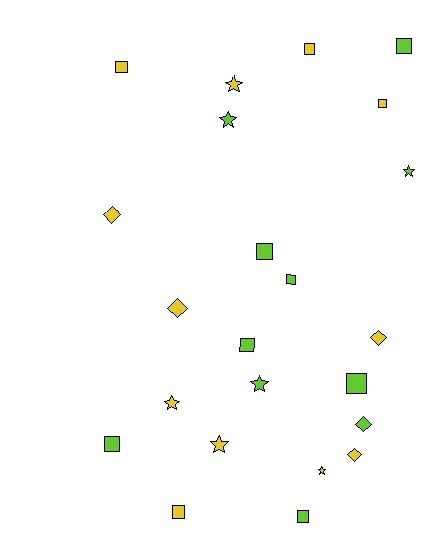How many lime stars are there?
There are 3 lime stars.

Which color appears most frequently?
Yellow, with 12 objects.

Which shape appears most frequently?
Square, with 11 objects.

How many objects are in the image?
There are 23 objects.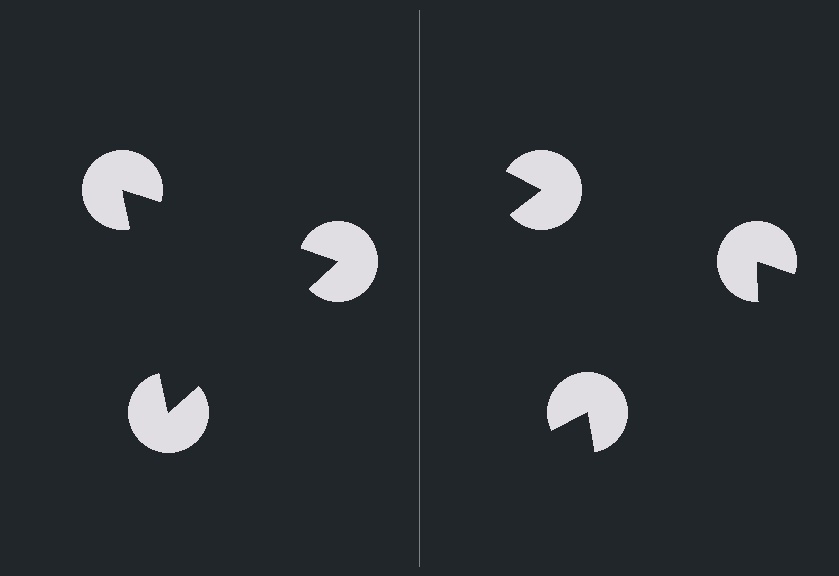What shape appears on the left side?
An illusory triangle.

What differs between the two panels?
The pac-man discs are positioned identically on both sides; only the wedge orientations differ. On the left they align to a triangle; on the right they are misaligned.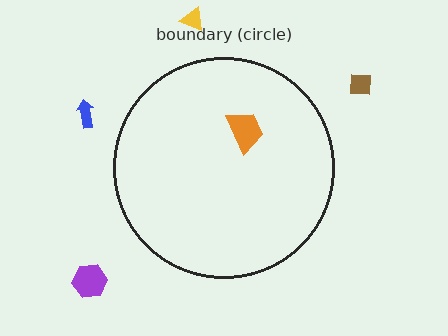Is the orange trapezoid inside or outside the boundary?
Inside.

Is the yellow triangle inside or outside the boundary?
Outside.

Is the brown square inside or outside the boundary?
Outside.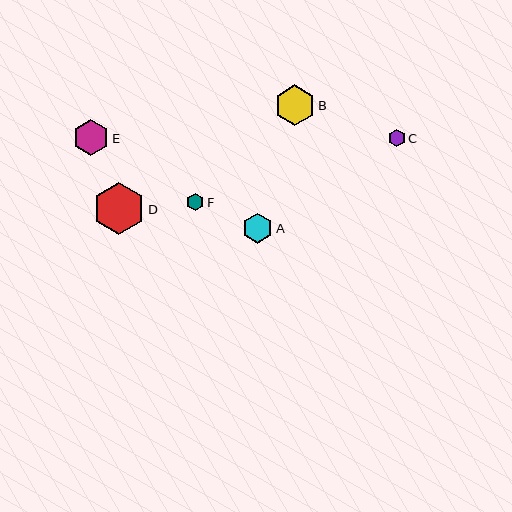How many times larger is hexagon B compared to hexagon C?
Hexagon B is approximately 2.4 times the size of hexagon C.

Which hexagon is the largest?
Hexagon D is the largest with a size of approximately 52 pixels.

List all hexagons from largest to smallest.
From largest to smallest: D, B, E, A, C, F.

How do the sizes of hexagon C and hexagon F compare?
Hexagon C and hexagon F are approximately the same size.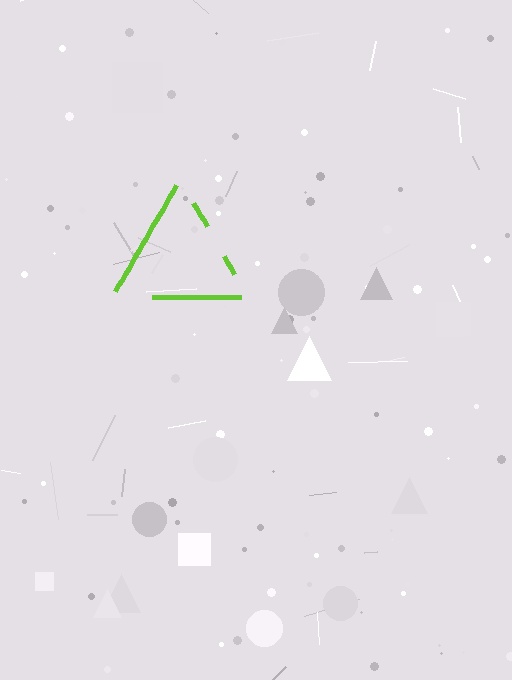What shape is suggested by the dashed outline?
The dashed outline suggests a triangle.